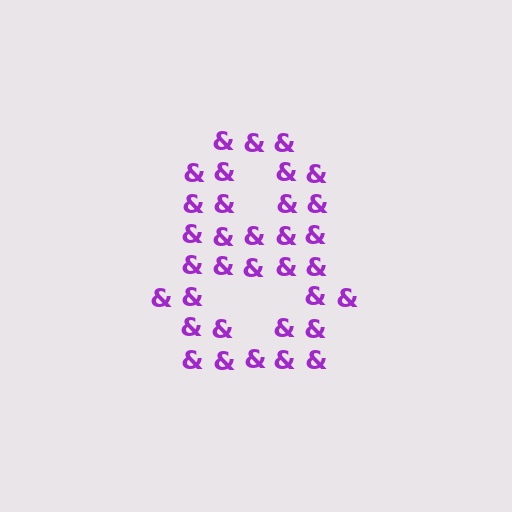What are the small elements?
The small elements are ampersands.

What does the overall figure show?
The overall figure shows the digit 8.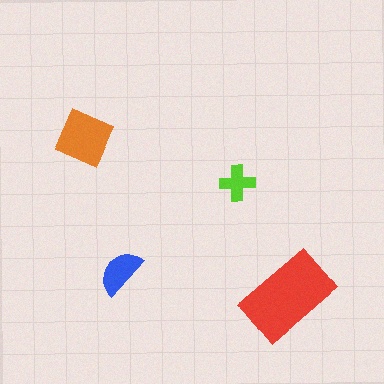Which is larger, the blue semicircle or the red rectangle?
The red rectangle.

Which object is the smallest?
The lime cross.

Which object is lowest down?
The red rectangle is bottommost.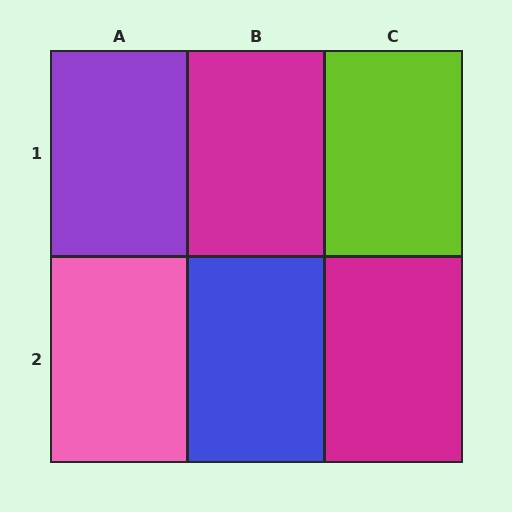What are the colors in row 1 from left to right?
Purple, magenta, lime.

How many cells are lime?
1 cell is lime.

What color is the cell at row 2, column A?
Pink.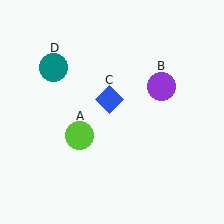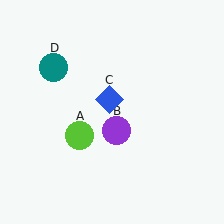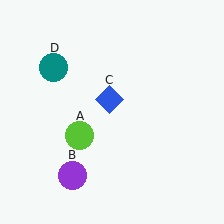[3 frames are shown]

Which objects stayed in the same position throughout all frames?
Lime circle (object A) and blue diamond (object C) and teal circle (object D) remained stationary.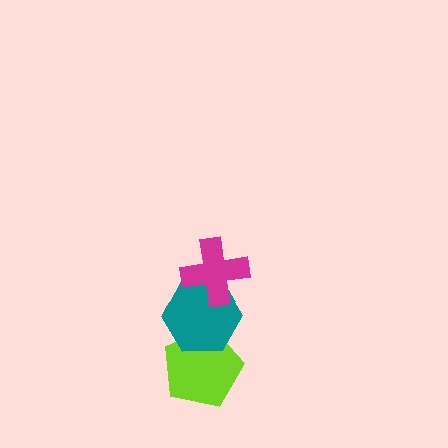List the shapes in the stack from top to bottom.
From top to bottom: the magenta cross, the teal hexagon, the lime pentagon.